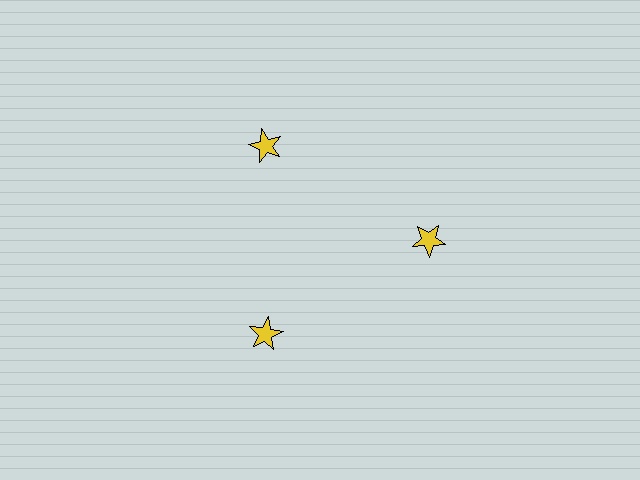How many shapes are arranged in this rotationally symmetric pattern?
There are 3 shapes, arranged in 3 groups of 1.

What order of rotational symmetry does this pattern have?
This pattern has 3-fold rotational symmetry.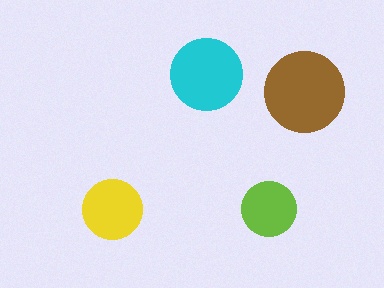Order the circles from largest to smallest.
the brown one, the cyan one, the yellow one, the lime one.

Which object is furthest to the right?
The brown circle is rightmost.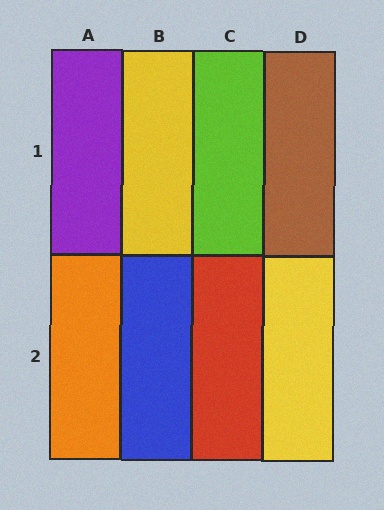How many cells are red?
1 cell is red.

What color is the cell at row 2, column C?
Red.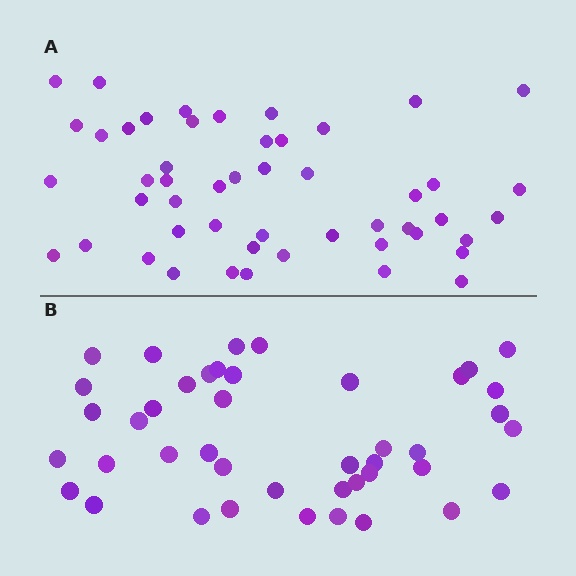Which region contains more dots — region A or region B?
Region A (the top region) has more dots.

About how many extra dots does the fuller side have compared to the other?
Region A has roughly 8 or so more dots than region B.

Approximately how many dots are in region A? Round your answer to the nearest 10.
About 50 dots.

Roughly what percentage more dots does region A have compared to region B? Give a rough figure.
About 15% more.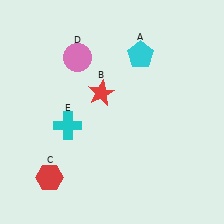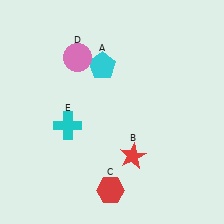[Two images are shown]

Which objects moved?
The objects that moved are: the cyan pentagon (A), the red star (B), the red hexagon (C).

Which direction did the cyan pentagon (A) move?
The cyan pentagon (A) moved left.